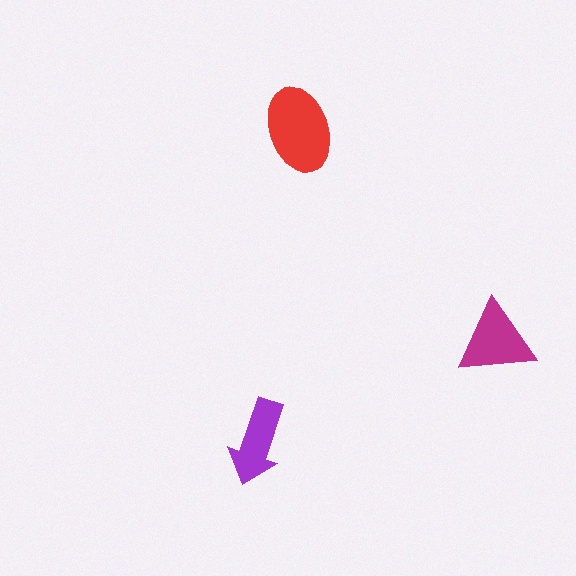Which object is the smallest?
The purple arrow.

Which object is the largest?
The red ellipse.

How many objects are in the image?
There are 3 objects in the image.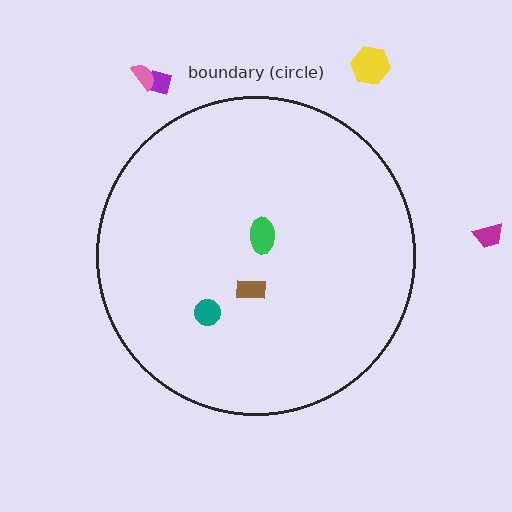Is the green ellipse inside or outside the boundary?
Inside.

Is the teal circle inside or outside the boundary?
Inside.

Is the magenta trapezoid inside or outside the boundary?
Outside.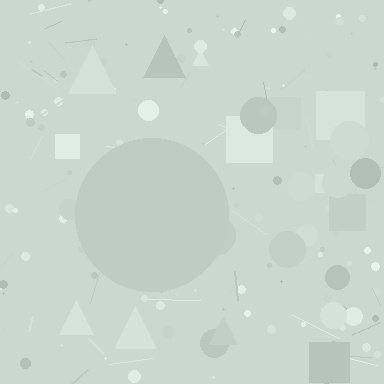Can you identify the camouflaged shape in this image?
The camouflaged shape is a circle.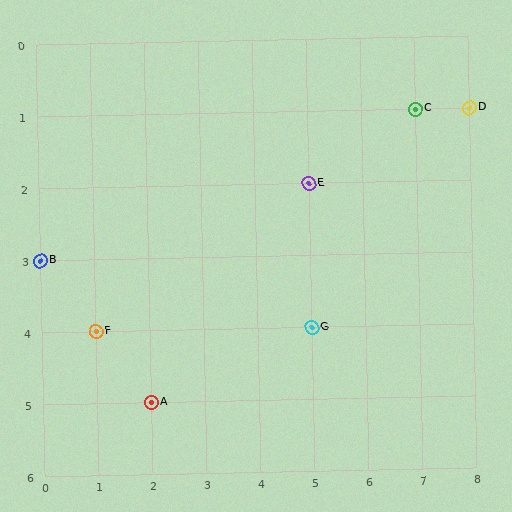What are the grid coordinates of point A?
Point A is at grid coordinates (2, 5).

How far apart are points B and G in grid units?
Points B and G are 5 columns and 1 row apart (about 5.1 grid units diagonally).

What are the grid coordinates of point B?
Point B is at grid coordinates (0, 3).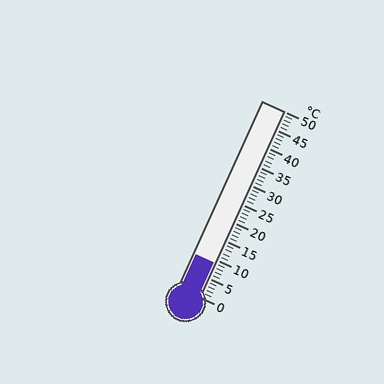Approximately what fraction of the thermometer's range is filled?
The thermometer is filled to approximately 20% of its range.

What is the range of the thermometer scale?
The thermometer scale ranges from 0°C to 50°C.